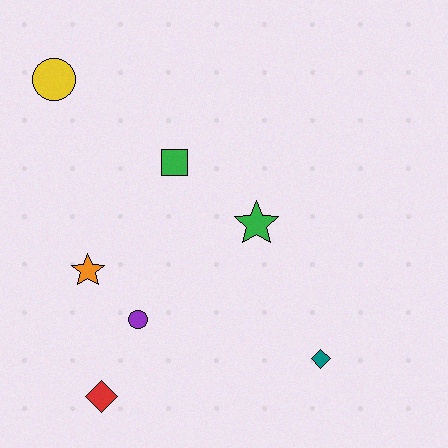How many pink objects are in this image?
There are no pink objects.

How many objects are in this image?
There are 7 objects.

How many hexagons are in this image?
There are no hexagons.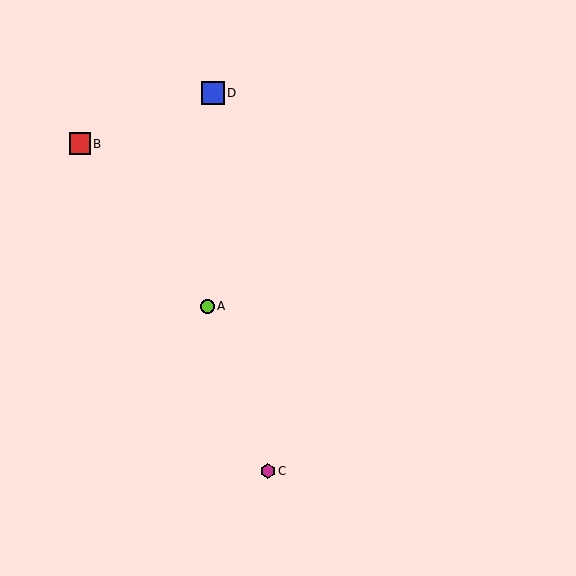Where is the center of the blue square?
The center of the blue square is at (213, 93).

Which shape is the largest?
The blue square (labeled D) is the largest.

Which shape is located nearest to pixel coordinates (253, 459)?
The magenta hexagon (labeled C) at (268, 471) is nearest to that location.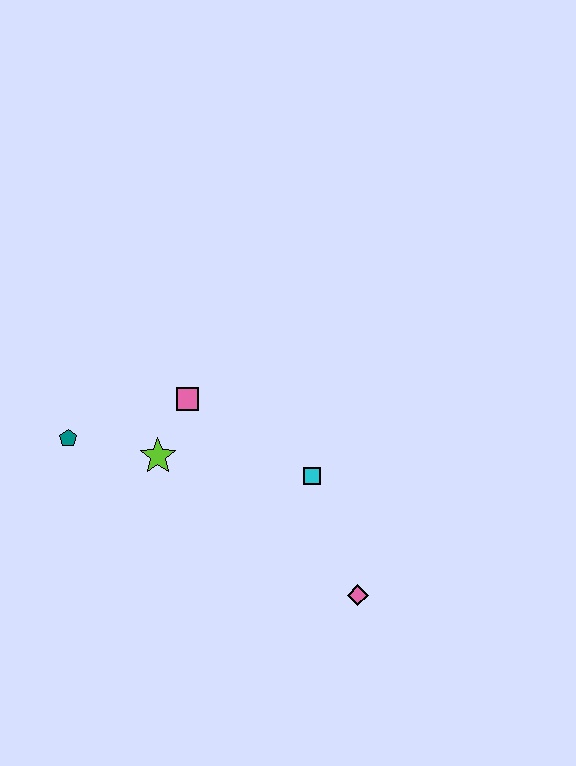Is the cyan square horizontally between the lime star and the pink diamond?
Yes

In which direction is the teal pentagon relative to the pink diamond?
The teal pentagon is to the left of the pink diamond.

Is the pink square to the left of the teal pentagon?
No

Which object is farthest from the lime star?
The pink diamond is farthest from the lime star.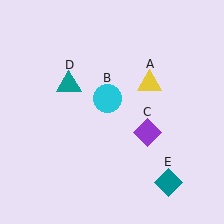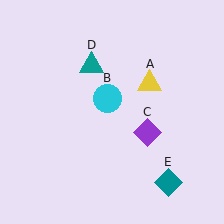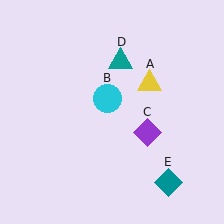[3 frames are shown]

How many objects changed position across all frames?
1 object changed position: teal triangle (object D).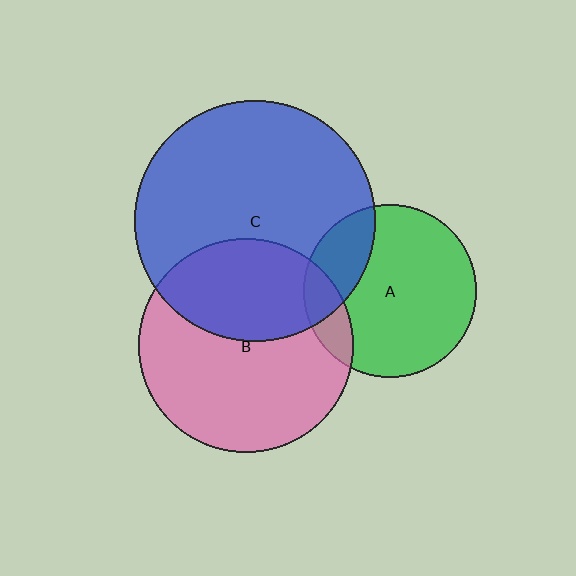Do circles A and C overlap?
Yes.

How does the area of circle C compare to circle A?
Approximately 2.0 times.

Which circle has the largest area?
Circle C (blue).